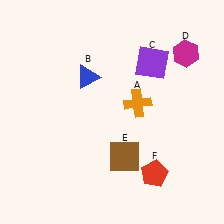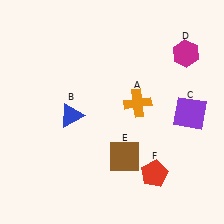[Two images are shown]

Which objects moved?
The objects that moved are: the blue triangle (B), the purple square (C).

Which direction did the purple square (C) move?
The purple square (C) moved down.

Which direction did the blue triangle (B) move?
The blue triangle (B) moved down.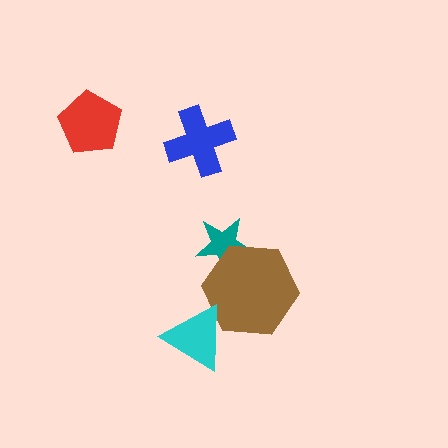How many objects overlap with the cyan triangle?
1 object overlaps with the cyan triangle.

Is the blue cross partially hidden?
No, no other shape covers it.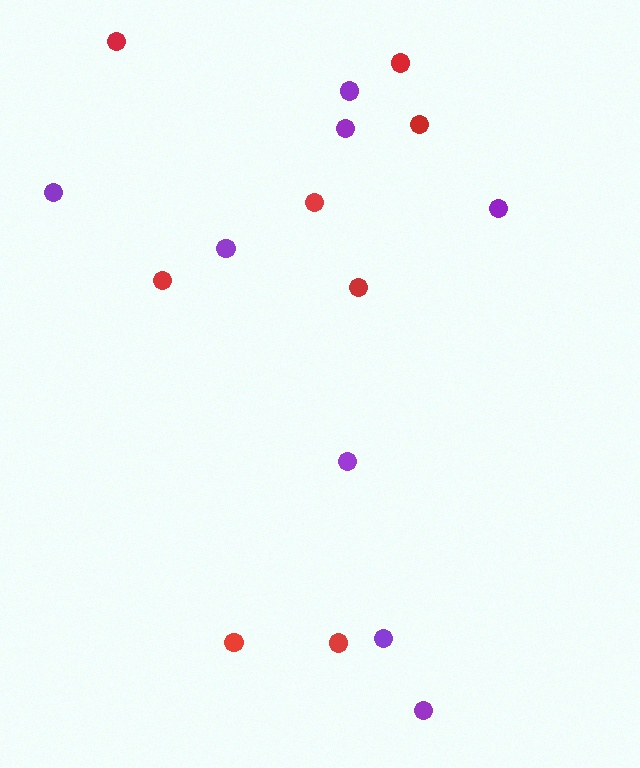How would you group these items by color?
There are 2 groups: one group of purple circles (8) and one group of red circles (8).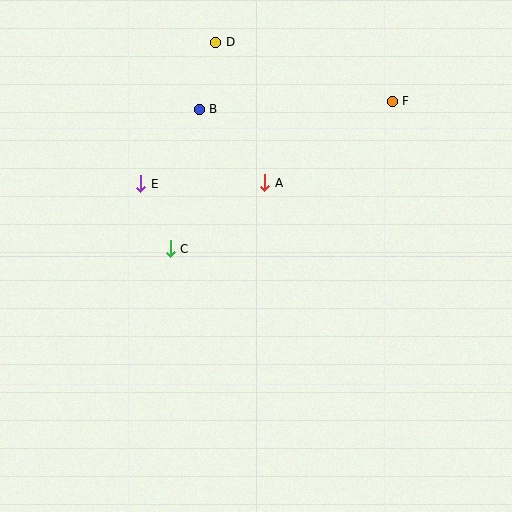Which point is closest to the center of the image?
Point A at (265, 183) is closest to the center.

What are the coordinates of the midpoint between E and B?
The midpoint between E and B is at (170, 146).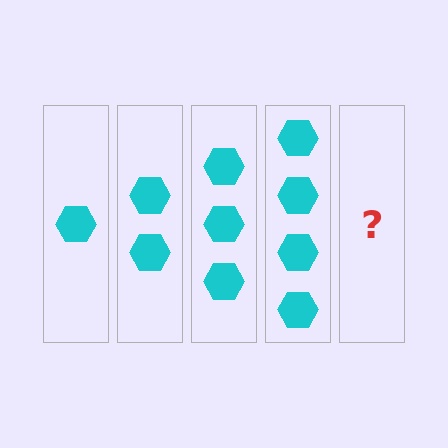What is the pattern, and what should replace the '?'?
The pattern is that each step adds one more hexagon. The '?' should be 5 hexagons.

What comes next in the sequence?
The next element should be 5 hexagons.